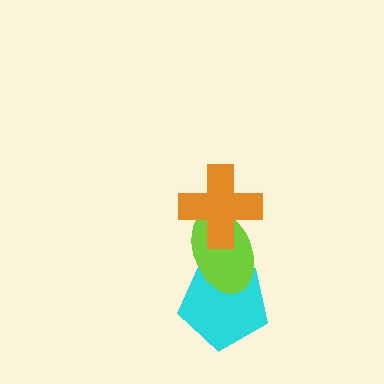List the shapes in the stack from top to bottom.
From top to bottom: the orange cross, the lime ellipse, the cyan pentagon.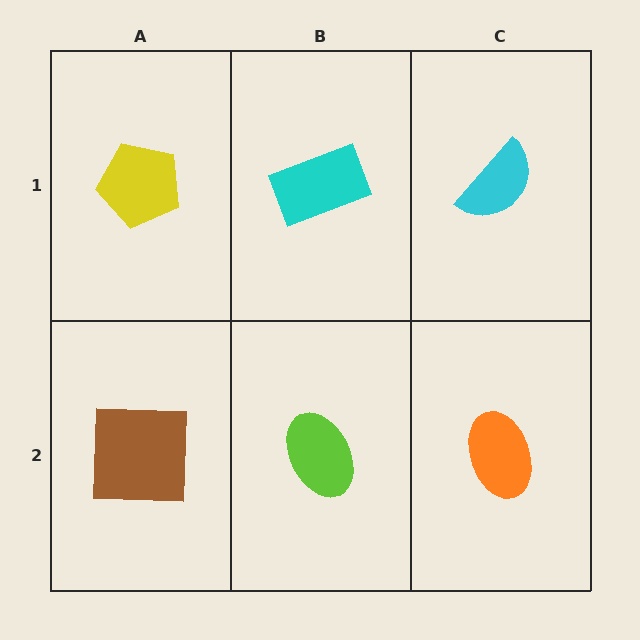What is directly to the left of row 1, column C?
A cyan rectangle.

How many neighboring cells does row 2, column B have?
3.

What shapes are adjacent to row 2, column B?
A cyan rectangle (row 1, column B), a brown square (row 2, column A), an orange ellipse (row 2, column C).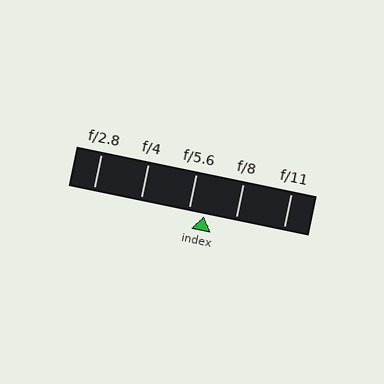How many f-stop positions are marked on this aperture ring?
There are 5 f-stop positions marked.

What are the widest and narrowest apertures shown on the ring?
The widest aperture shown is f/2.8 and the narrowest is f/11.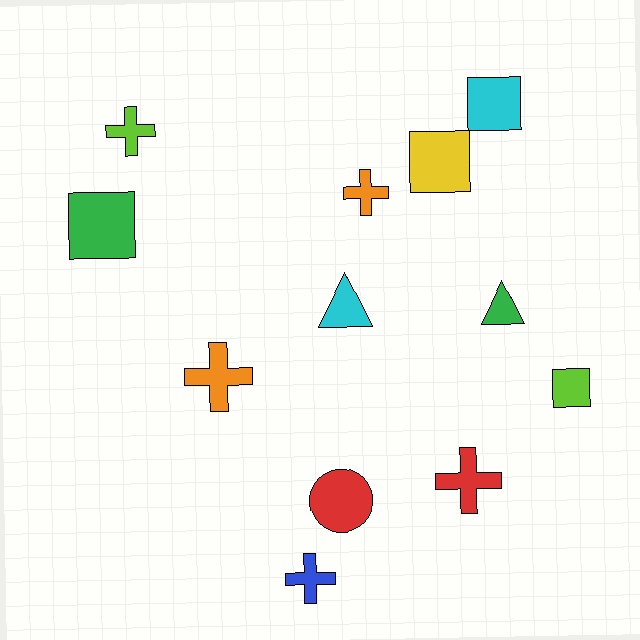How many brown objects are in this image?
There are no brown objects.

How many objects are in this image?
There are 12 objects.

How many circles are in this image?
There is 1 circle.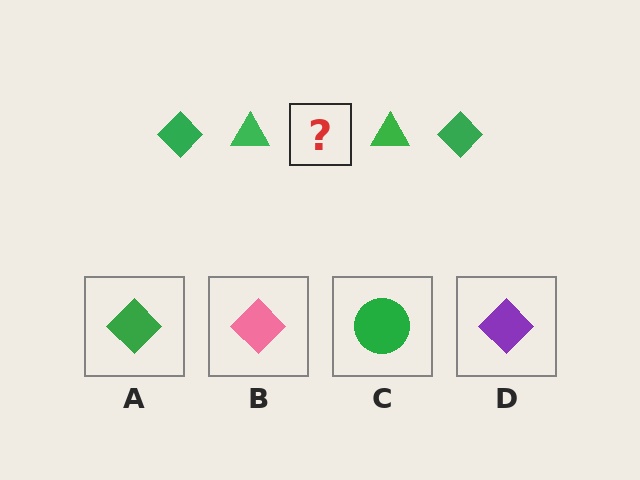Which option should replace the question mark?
Option A.